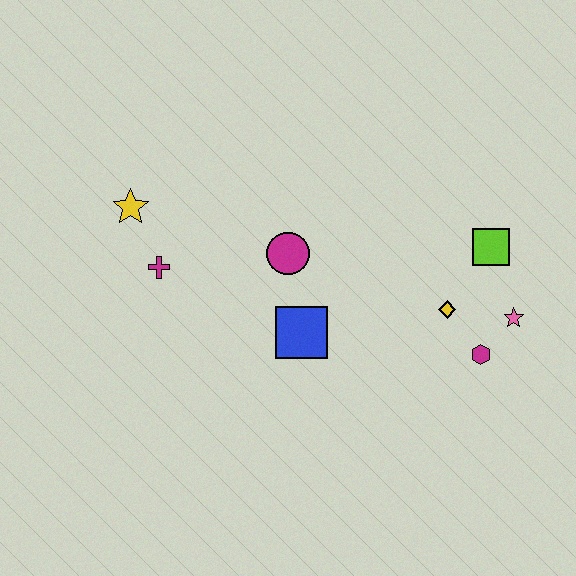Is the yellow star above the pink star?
Yes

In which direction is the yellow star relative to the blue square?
The yellow star is to the left of the blue square.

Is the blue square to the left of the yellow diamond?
Yes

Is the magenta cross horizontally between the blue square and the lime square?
No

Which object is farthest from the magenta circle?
The pink star is farthest from the magenta circle.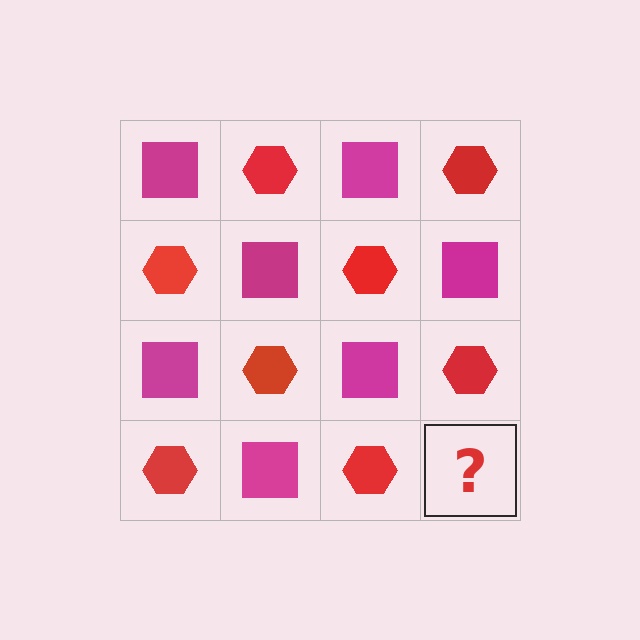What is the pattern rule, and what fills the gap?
The rule is that it alternates magenta square and red hexagon in a checkerboard pattern. The gap should be filled with a magenta square.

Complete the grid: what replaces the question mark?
The question mark should be replaced with a magenta square.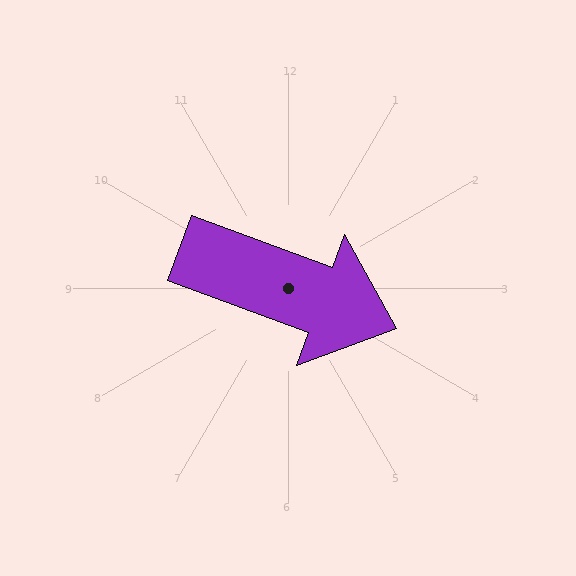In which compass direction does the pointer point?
East.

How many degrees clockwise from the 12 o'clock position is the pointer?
Approximately 110 degrees.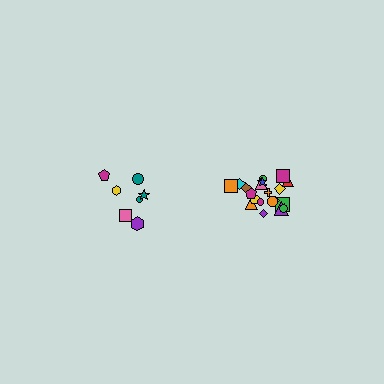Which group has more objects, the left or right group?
The right group.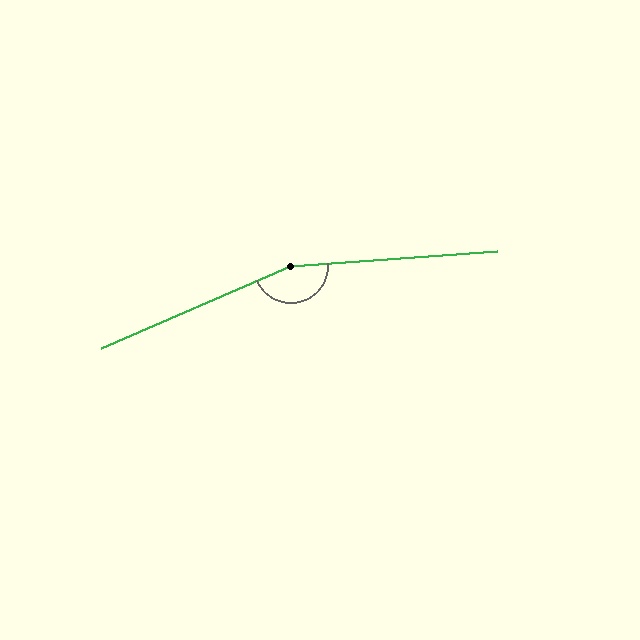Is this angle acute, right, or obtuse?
It is obtuse.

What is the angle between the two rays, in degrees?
Approximately 160 degrees.